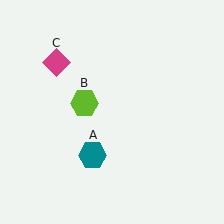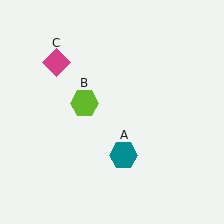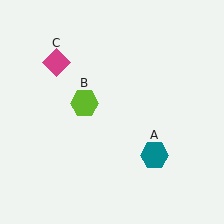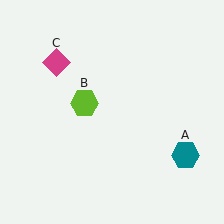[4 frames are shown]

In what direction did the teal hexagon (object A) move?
The teal hexagon (object A) moved right.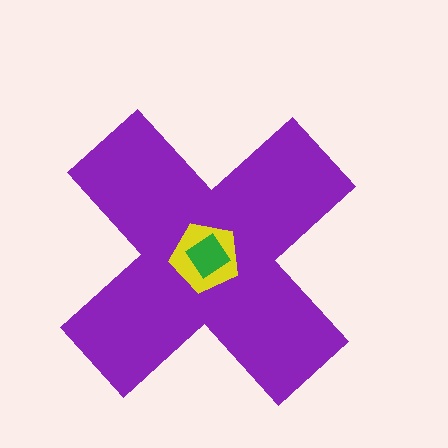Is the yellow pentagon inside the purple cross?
Yes.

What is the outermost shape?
The purple cross.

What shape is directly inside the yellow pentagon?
The green diamond.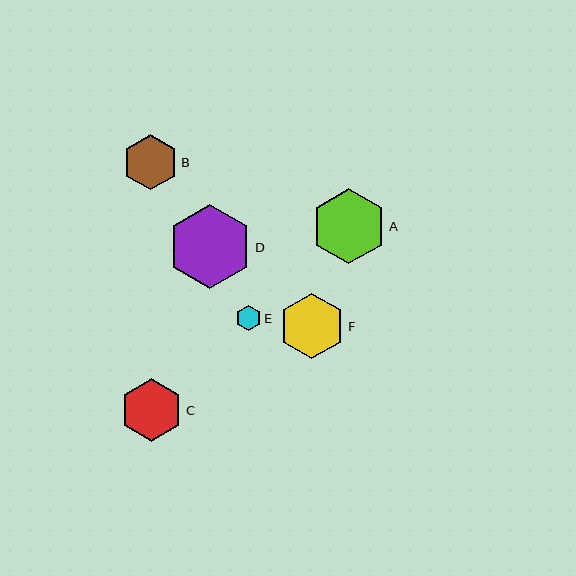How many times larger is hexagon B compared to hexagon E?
Hexagon B is approximately 2.2 times the size of hexagon E.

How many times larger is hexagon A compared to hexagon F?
Hexagon A is approximately 1.2 times the size of hexagon F.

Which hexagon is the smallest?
Hexagon E is the smallest with a size of approximately 26 pixels.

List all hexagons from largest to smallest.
From largest to smallest: D, A, F, C, B, E.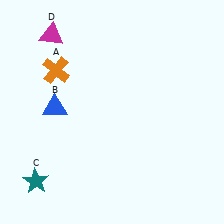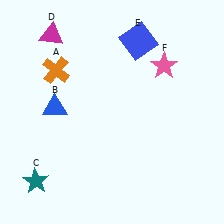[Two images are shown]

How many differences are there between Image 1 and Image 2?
There are 2 differences between the two images.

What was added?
A blue square (E), a pink star (F) were added in Image 2.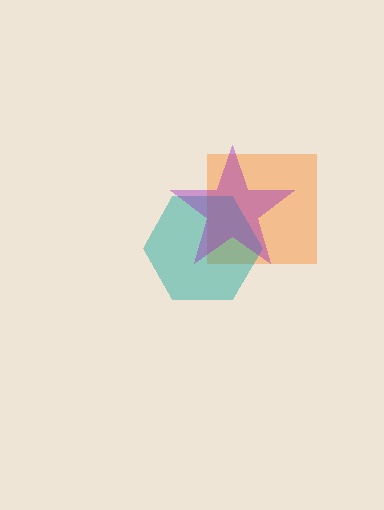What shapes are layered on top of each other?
The layered shapes are: an orange square, a teal hexagon, a purple star.